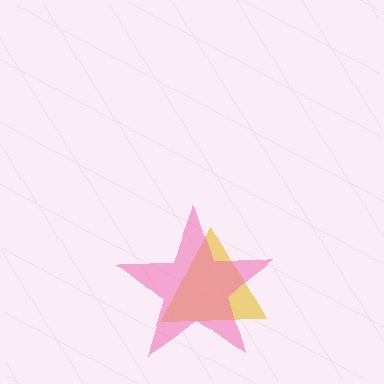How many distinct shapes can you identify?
There are 2 distinct shapes: a yellow triangle, a pink star.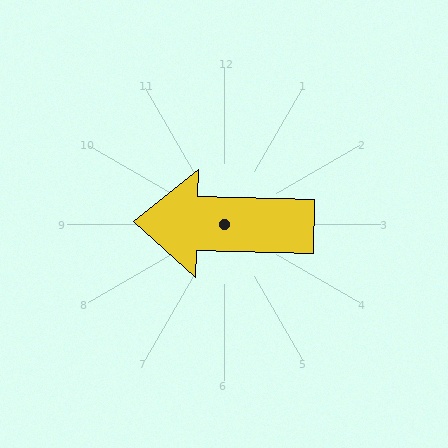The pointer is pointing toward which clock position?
Roughly 9 o'clock.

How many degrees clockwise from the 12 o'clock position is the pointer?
Approximately 272 degrees.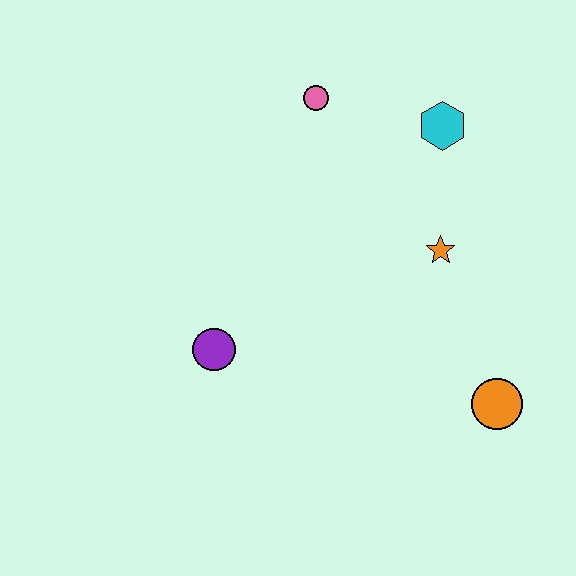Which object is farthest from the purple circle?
The cyan hexagon is farthest from the purple circle.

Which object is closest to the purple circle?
The orange star is closest to the purple circle.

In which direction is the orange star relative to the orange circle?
The orange star is above the orange circle.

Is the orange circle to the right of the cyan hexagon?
Yes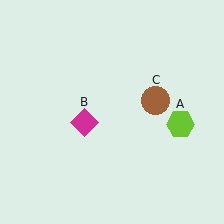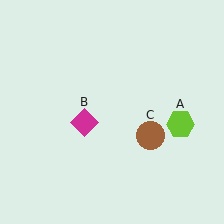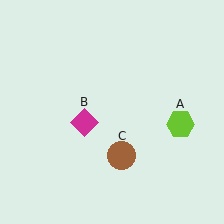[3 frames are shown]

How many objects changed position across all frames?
1 object changed position: brown circle (object C).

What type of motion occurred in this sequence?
The brown circle (object C) rotated clockwise around the center of the scene.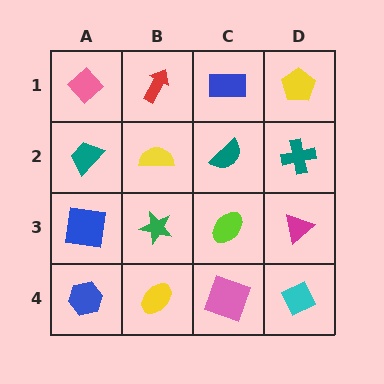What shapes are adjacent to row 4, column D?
A magenta triangle (row 3, column D), a pink square (row 4, column C).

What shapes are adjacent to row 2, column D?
A yellow pentagon (row 1, column D), a magenta triangle (row 3, column D), a teal semicircle (row 2, column C).